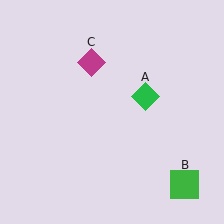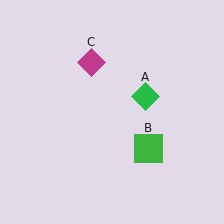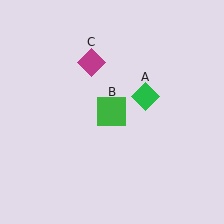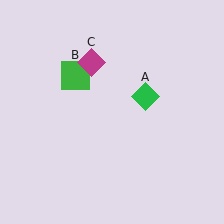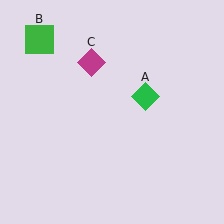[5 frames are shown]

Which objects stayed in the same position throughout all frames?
Green diamond (object A) and magenta diamond (object C) remained stationary.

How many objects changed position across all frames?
1 object changed position: green square (object B).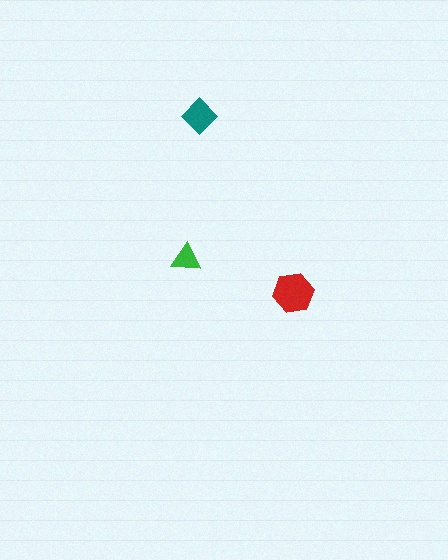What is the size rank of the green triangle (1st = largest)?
3rd.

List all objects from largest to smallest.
The red hexagon, the teal diamond, the green triangle.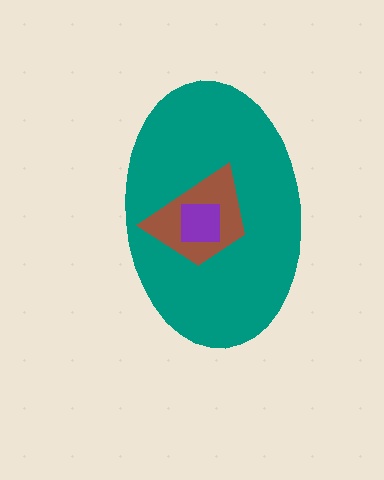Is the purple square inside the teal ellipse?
Yes.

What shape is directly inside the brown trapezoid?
The purple square.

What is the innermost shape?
The purple square.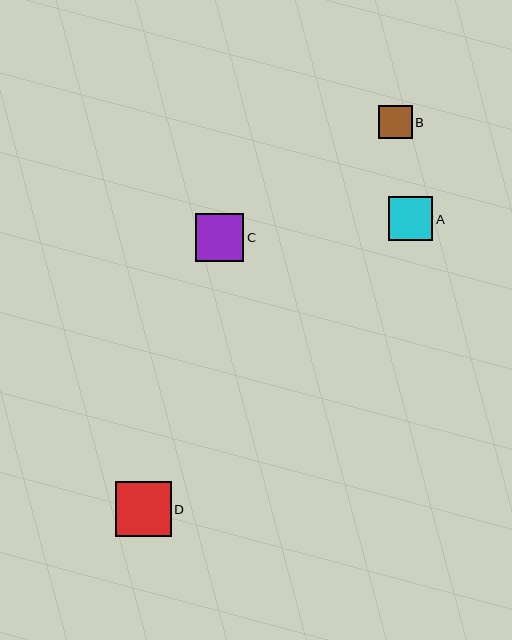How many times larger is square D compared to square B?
Square D is approximately 1.7 times the size of square B.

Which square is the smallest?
Square B is the smallest with a size of approximately 33 pixels.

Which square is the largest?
Square D is the largest with a size of approximately 55 pixels.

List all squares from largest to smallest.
From largest to smallest: D, C, A, B.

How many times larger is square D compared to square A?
Square D is approximately 1.3 times the size of square A.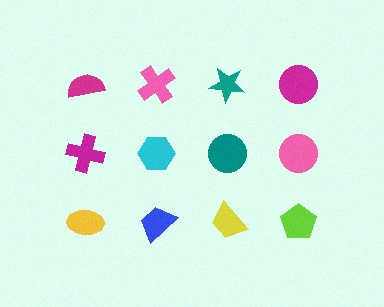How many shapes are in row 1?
4 shapes.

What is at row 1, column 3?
A teal star.